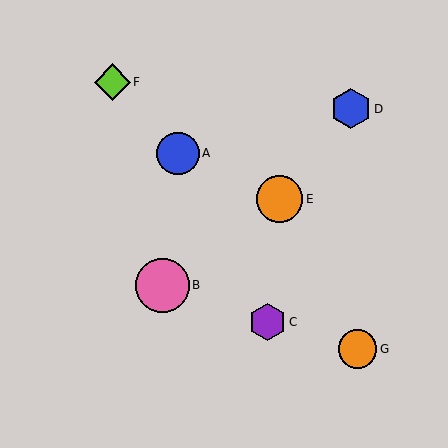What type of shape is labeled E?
Shape E is an orange circle.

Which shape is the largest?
The pink circle (labeled B) is the largest.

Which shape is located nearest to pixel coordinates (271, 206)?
The orange circle (labeled E) at (279, 199) is nearest to that location.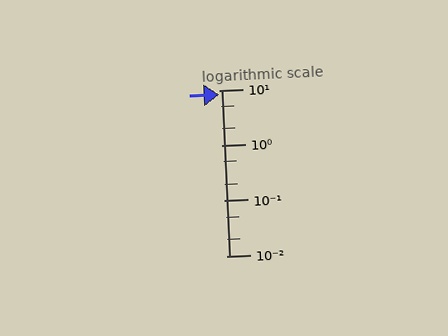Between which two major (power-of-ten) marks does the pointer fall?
The pointer is between 1 and 10.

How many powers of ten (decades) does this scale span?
The scale spans 3 decades, from 0.01 to 10.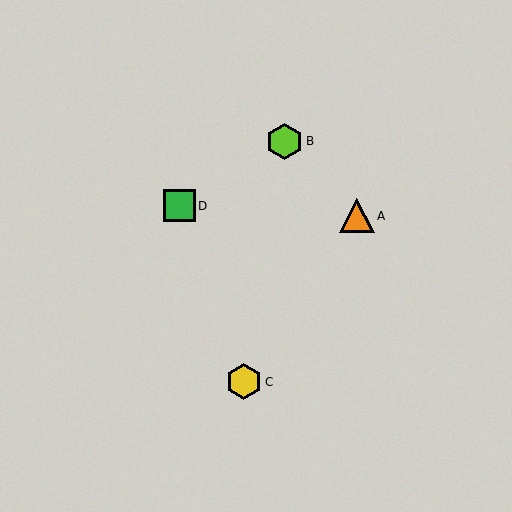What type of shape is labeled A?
Shape A is an orange triangle.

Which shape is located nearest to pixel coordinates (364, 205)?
The orange triangle (labeled A) at (357, 216) is nearest to that location.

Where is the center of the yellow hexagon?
The center of the yellow hexagon is at (244, 382).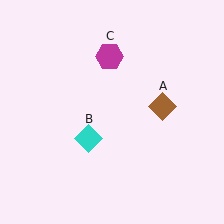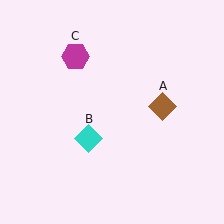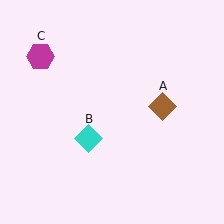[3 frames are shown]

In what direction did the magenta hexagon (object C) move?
The magenta hexagon (object C) moved left.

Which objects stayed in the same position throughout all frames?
Brown diamond (object A) and cyan diamond (object B) remained stationary.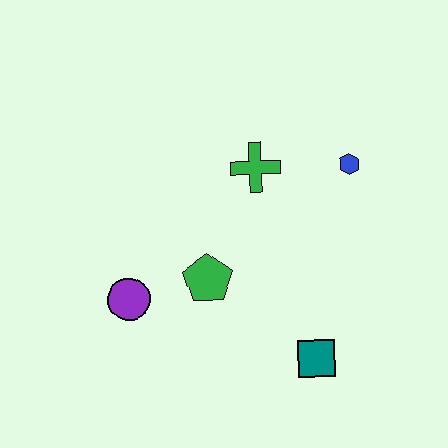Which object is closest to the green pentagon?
The purple circle is closest to the green pentagon.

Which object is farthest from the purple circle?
The blue hexagon is farthest from the purple circle.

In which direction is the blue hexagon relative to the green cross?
The blue hexagon is to the right of the green cross.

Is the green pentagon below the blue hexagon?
Yes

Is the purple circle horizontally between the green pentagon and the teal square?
No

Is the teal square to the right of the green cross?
Yes